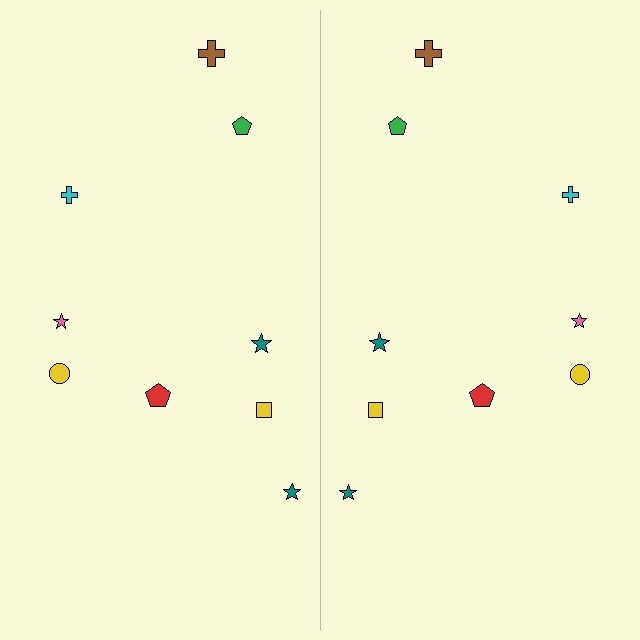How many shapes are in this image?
There are 18 shapes in this image.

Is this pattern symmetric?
Yes, this pattern has bilateral (reflection) symmetry.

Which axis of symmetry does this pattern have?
The pattern has a vertical axis of symmetry running through the center of the image.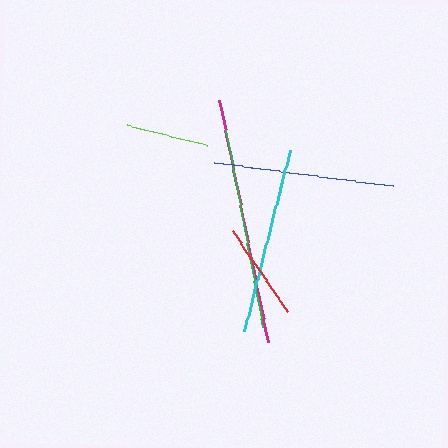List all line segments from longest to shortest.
From longest to shortest: magenta, green, cyan, blue, red, lime.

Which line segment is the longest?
The magenta line is the longest at approximately 247 pixels.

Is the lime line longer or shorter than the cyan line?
The cyan line is longer than the lime line.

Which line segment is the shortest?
The lime line is the shortest at approximately 82 pixels.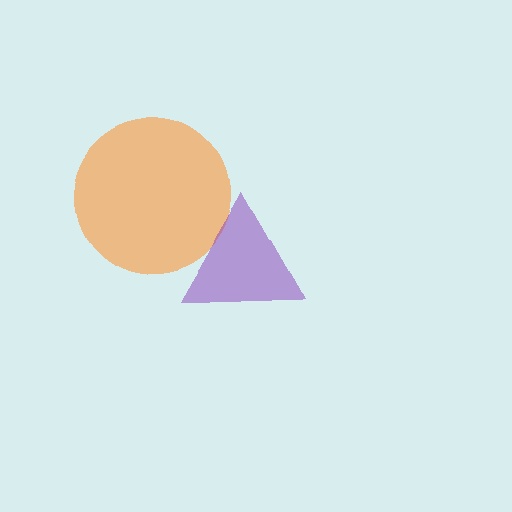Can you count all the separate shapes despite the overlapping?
Yes, there are 2 separate shapes.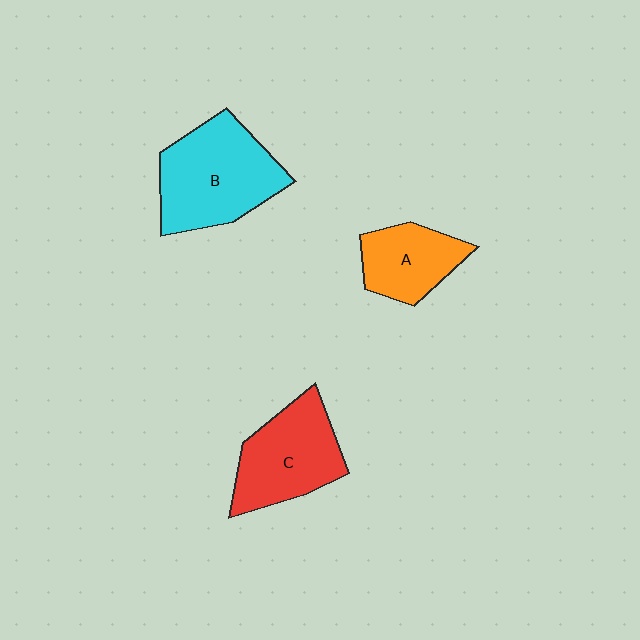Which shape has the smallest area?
Shape A (orange).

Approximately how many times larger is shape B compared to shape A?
Approximately 1.7 times.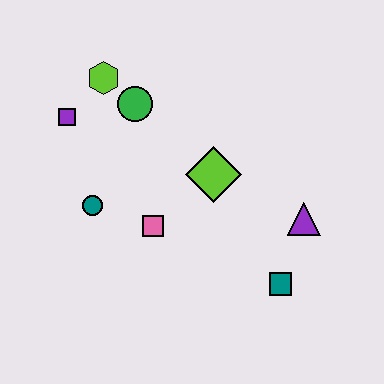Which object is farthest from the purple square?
The teal square is farthest from the purple square.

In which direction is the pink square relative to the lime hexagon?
The pink square is below the lime hexagon.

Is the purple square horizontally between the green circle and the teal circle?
No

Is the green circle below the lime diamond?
No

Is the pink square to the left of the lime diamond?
Yes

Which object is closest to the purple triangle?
The teal square is closest to the purple triangle.